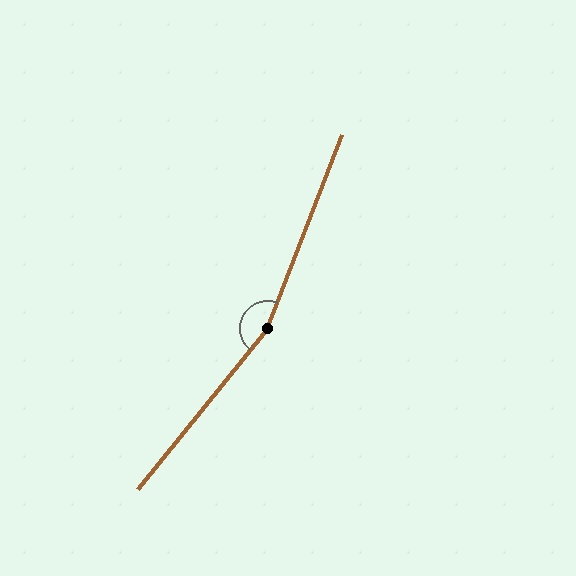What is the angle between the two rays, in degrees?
Approximately 162 degrees.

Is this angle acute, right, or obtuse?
It is obtuse.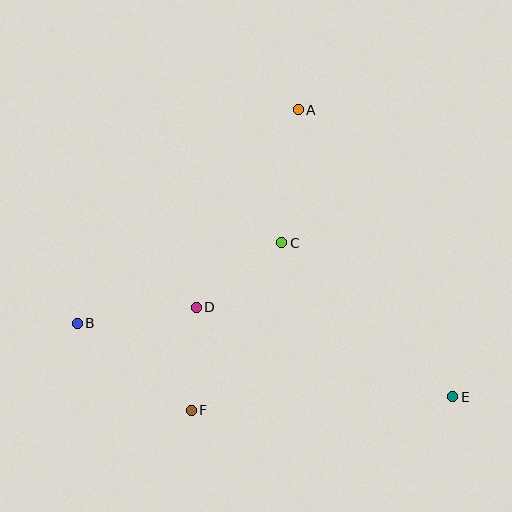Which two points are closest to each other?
Points D and F are closest to each other.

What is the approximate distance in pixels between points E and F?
The distance between E and F is approximately 262 pixels.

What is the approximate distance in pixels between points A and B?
The distance between A and B is approximately 307 pixels.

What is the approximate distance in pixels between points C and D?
The distance between C and D is approximately 107 pixels.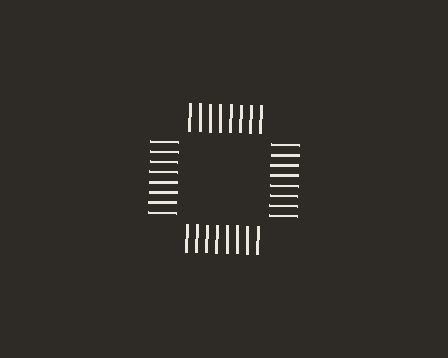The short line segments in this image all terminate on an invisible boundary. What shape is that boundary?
An illusory square — the line segments terminate on its edges but no continuous stroke is drawn.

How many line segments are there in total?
32 — 8 along each of the 4 edges.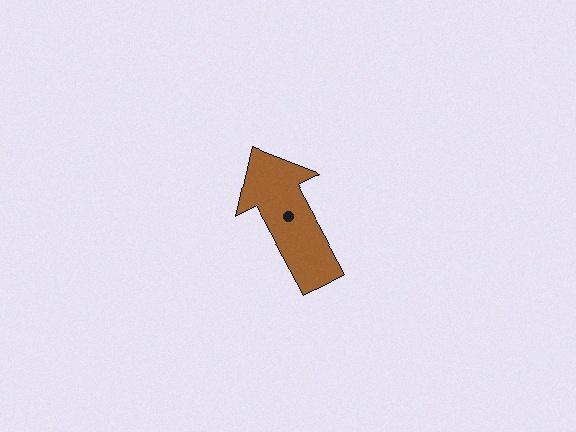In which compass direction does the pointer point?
Northwest.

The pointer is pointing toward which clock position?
Roughly 11 o'clock.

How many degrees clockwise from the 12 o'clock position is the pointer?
Approximately 332 degrees.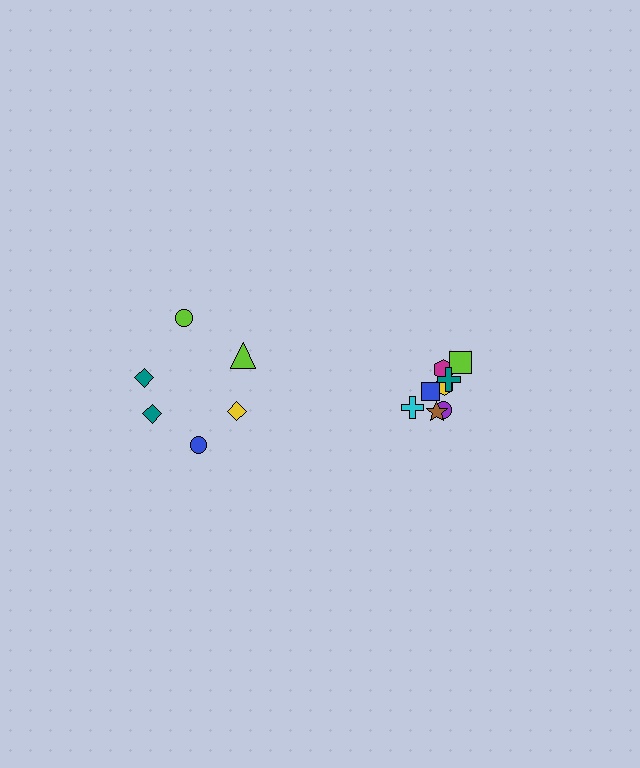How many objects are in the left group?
There are 6 objects.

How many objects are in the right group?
There are 8 objects.